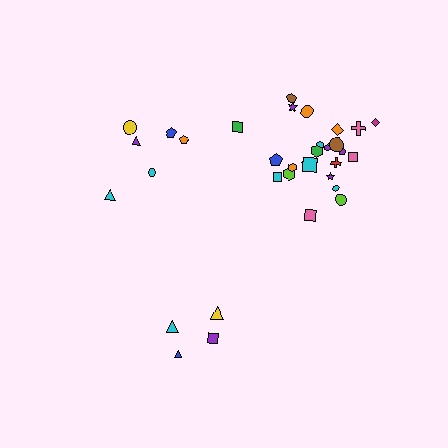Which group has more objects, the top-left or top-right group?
The top-right group.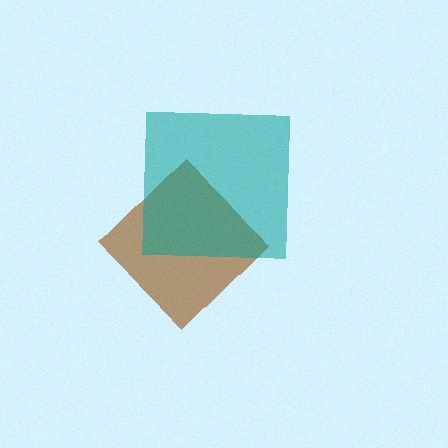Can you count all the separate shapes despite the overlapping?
Yes, there are 2 separate shapes.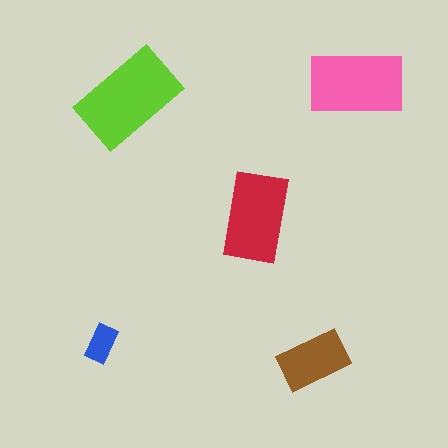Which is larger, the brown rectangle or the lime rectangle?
The lime one.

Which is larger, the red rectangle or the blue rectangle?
The red one.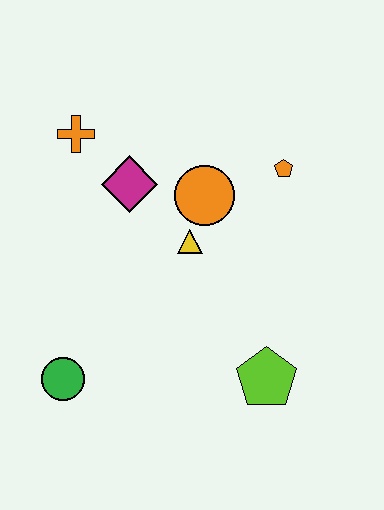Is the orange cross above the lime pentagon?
Yes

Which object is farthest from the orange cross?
The lime pentagon is farthest from the orange cross.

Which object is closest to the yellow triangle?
The orange circle is closest to the yellow triangle.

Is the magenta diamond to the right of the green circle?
Yes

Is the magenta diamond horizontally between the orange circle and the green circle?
Yes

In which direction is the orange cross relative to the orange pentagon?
The orange cross is to the left of the orange pentagon.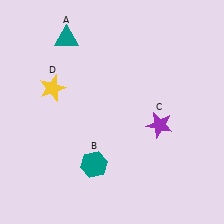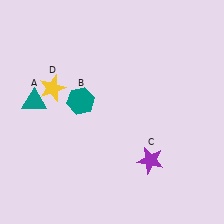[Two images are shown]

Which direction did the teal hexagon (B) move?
The teal hexagon (B) moved up.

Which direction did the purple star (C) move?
The purple star (C) moved down.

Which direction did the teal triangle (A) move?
The teal triangle (A) moved down.